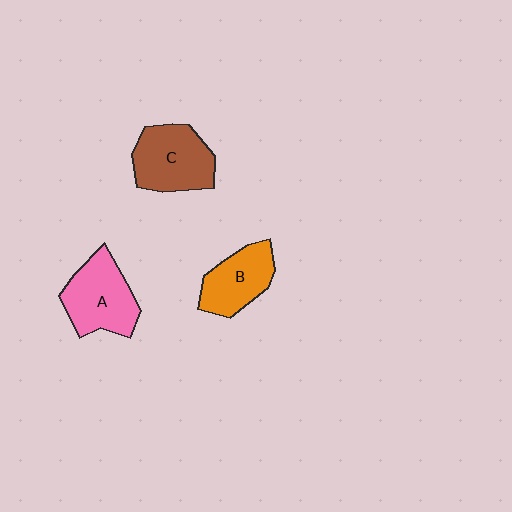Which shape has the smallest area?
Shape B (orange).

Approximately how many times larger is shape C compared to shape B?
Approximately 1.2 times.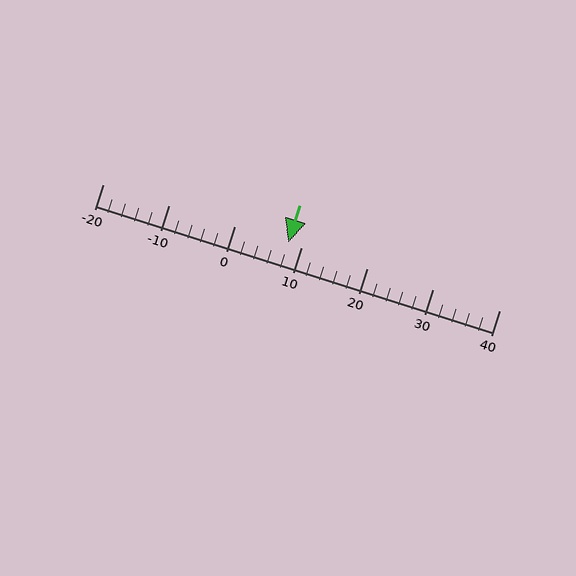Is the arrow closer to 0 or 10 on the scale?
The arrow is closer to 10.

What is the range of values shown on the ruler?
The ruler shows values from -20 to 40.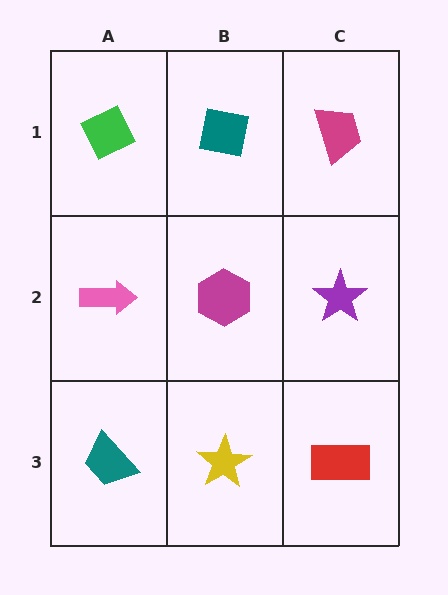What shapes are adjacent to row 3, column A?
A pink arrow (row 2, column A), a yellow star (row 3, column B).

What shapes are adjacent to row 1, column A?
A pink arrow (row 2, column A), a teal square (row 1, column B).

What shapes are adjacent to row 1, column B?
A magenta hexagon (row 2, column B), a green diamond (row 1, column A), a magenta trapezoid (row 1, column C).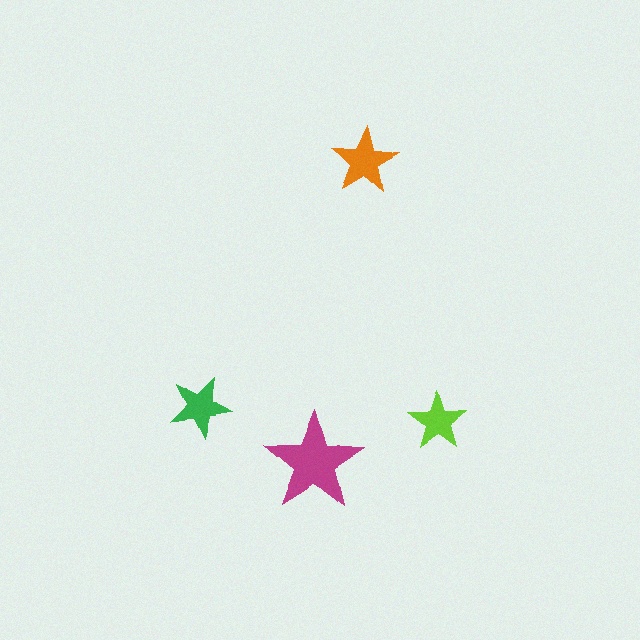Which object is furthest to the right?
The lime star is rightmost.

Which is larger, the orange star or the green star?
The orange one.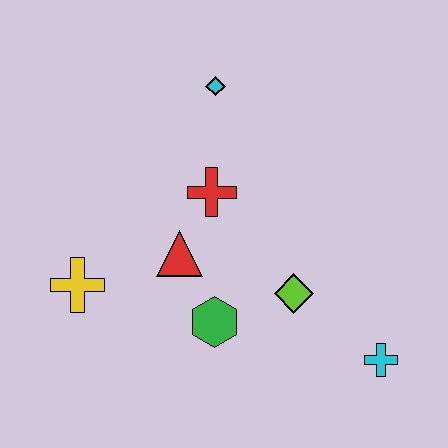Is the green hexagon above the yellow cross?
No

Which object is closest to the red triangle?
The red cross is closest to the red triangle.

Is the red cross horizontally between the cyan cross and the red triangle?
Yes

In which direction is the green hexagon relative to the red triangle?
The green hexagon is below the red triangle.